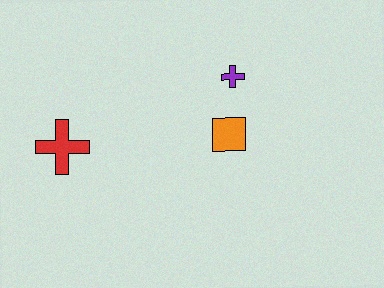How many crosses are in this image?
There are 2 crosses.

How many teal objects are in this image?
There are no teal objects.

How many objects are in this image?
There are 3 objects.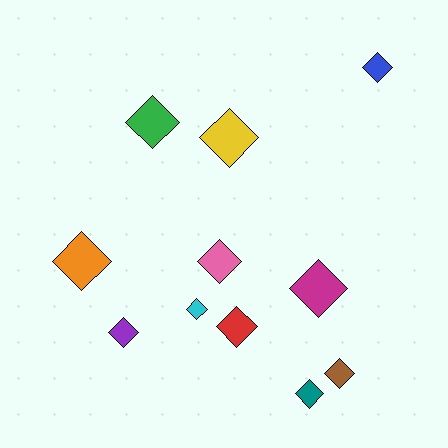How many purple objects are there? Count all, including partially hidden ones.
There is 1 purple object.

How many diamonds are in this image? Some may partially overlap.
There are 11 diamonds.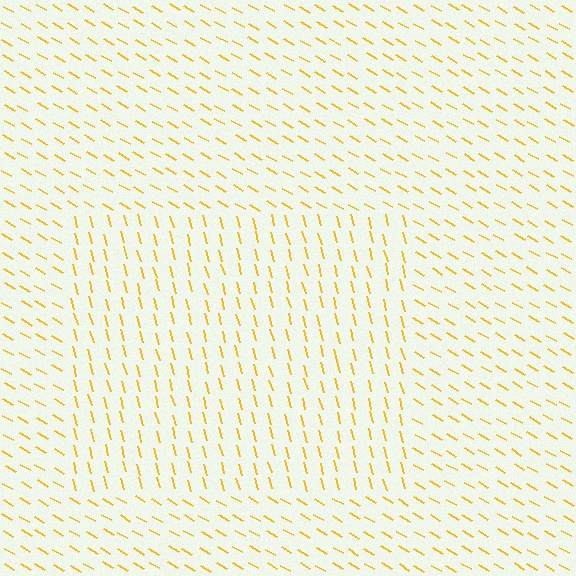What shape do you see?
I see a rectangle.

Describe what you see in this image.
The image is filled with small yellow line segments. A rectangle region in the image has lines oriented differently from the surrounding lines, creating a visible texture boundary.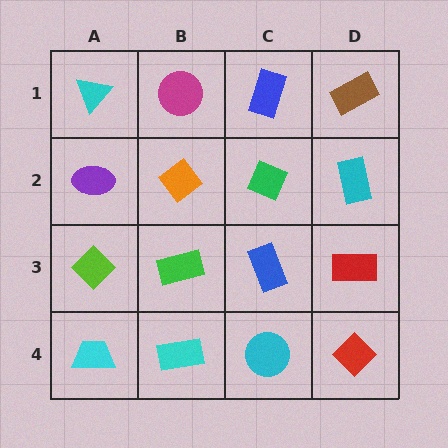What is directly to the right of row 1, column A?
A magenta circle.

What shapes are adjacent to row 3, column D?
A cyan rectangle (row 2, column D), a red diamond (row 4, column D), a blue rectangle (row 3, column C).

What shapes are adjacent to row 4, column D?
A red rectangle (row 3, column D), a cyan circle (row 4, column C).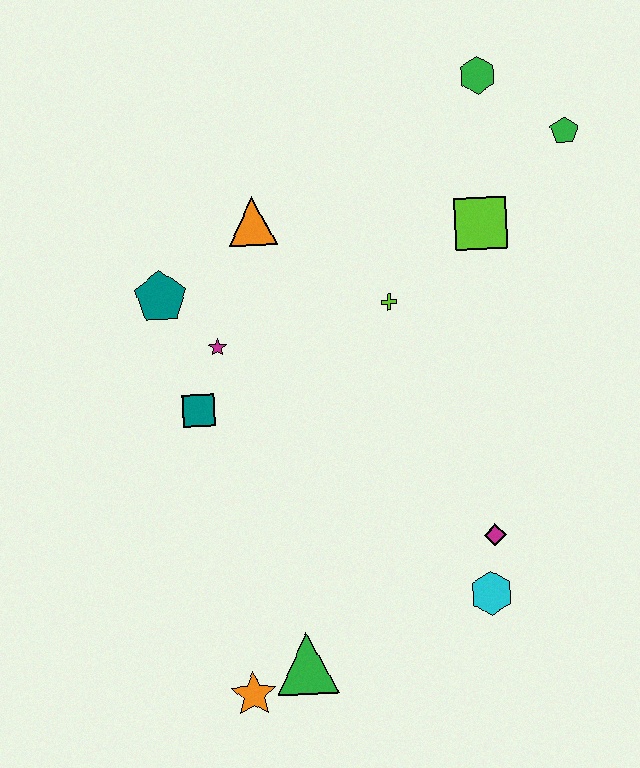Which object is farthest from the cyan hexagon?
The green hexagon is farthest from the cyan hexagon.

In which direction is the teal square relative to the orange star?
The teal square is above the orange star.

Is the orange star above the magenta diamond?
No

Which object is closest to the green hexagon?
The green pentagon is closest to the green hexagon.